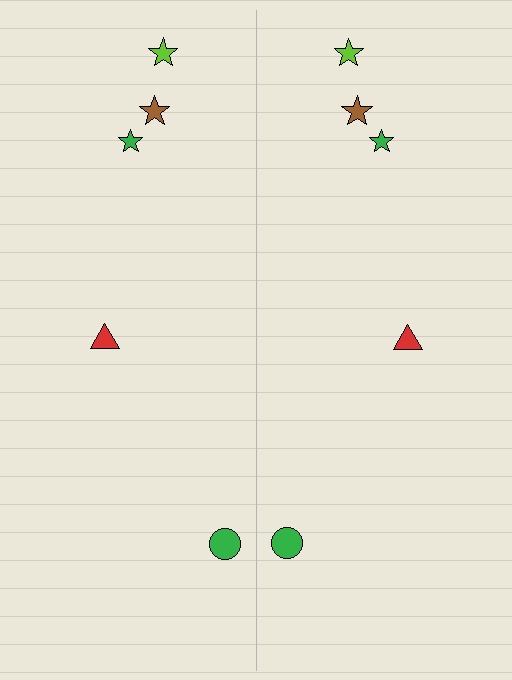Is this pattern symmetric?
Yes, this pattern has bilateral (reflection) symmetry.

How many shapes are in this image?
There are 10 shapes in this image.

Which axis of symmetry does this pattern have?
The pattern has a vertical axis of symmetry running through the center of the image.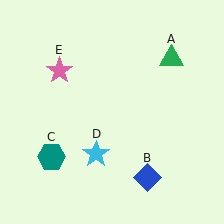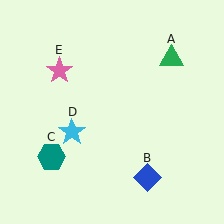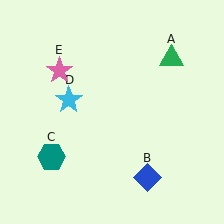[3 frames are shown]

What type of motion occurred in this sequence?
The cyan star (object D) rotated clockwise around the center of the scene.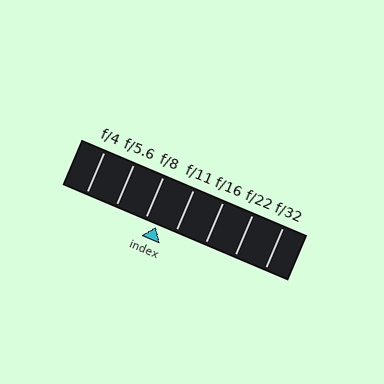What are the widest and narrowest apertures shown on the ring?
The widest aperture shown is f/4 and the narrowest is f/32.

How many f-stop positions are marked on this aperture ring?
There are 7 f-stop positions marked.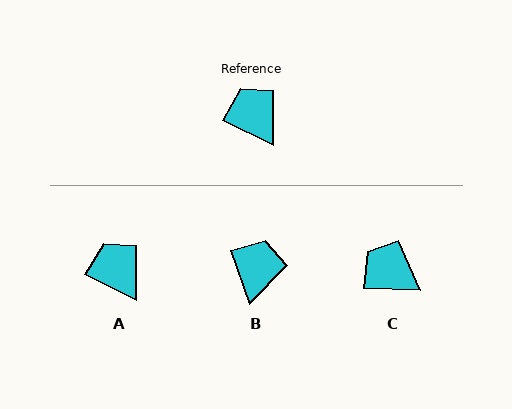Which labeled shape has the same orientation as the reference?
A.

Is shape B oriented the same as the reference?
No, it is off by about 44 degrees.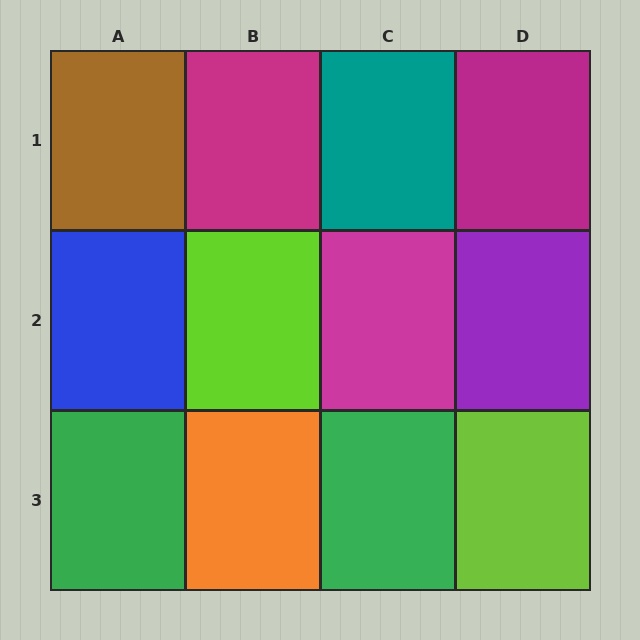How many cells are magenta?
3 cells are magenta.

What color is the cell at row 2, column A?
Blue.